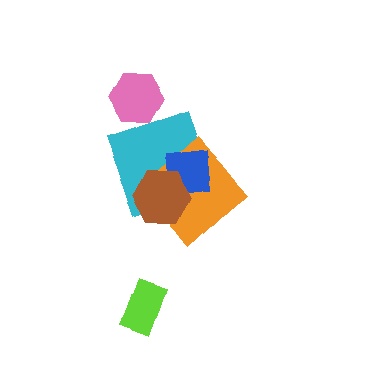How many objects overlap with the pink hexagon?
0 objects overlap with the pink hexagon.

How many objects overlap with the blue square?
3 objects overlap with the blue square.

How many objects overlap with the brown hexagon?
3 objects overlap with the brown hexagon.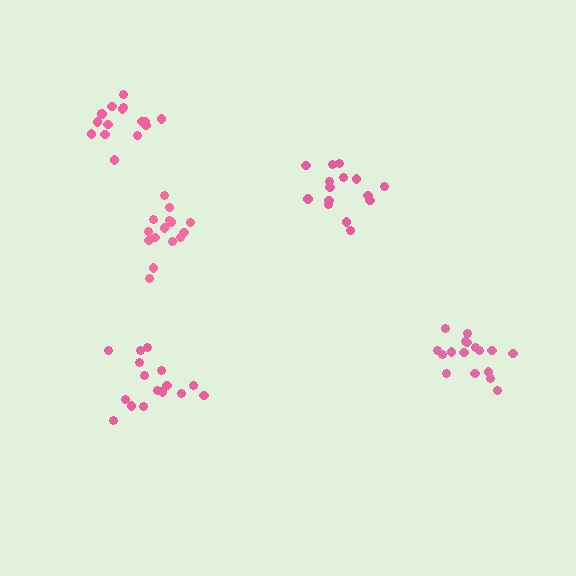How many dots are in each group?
Group 1: 15 dots, Group 2: 16 dots, Group 3: 16 dots, Group 4: 17 dots, Group 5: 15 dots (79 total).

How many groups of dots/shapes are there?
There are 5 groups.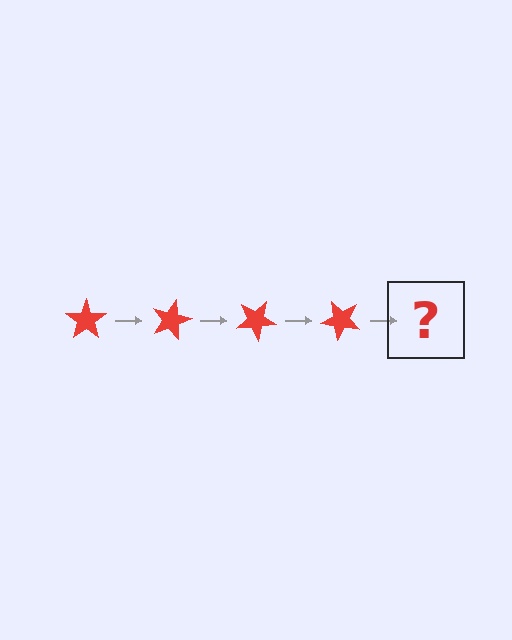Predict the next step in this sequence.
The next step is a red star rotated 60 degrees.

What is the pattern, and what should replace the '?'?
The pattern is that the star rotates 15 degrees each step. The '?' should be a red star rotated 60 degrees.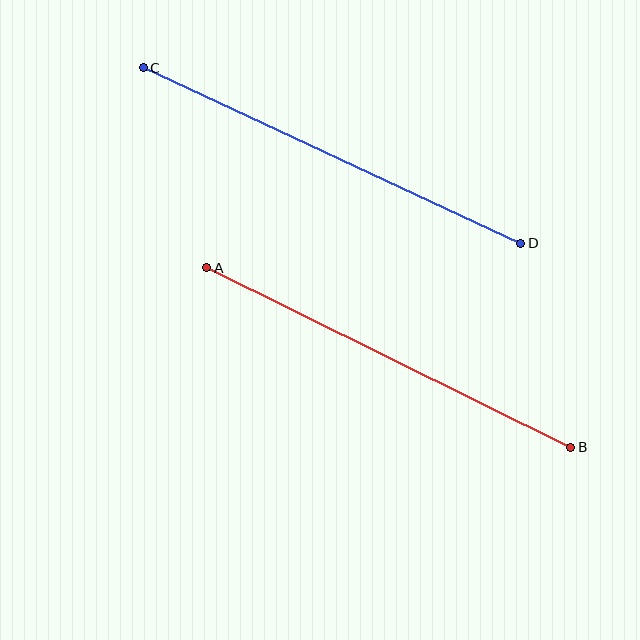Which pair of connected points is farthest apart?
Points C and D are farthest apart.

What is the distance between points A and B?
The distance is approximately 406 pixels.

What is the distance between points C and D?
The distance is approximately 416 pixels.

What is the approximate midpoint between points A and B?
The midpoint is at approximately (389, 358) pixels.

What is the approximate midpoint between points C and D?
The midpoint is at approximately (332, 155) pixels.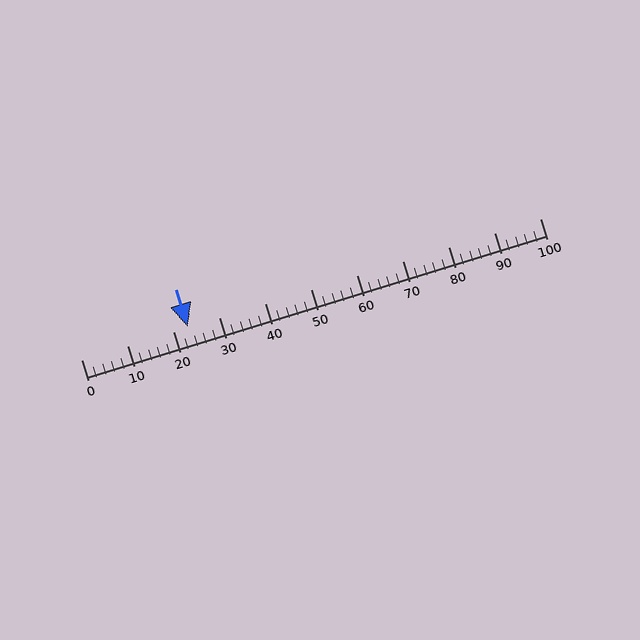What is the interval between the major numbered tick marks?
The major tick marks are spaced 10 units apart.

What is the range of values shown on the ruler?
The ruler shows values from 0 to 100.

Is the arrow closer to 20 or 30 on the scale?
The arrow is closer to 20.